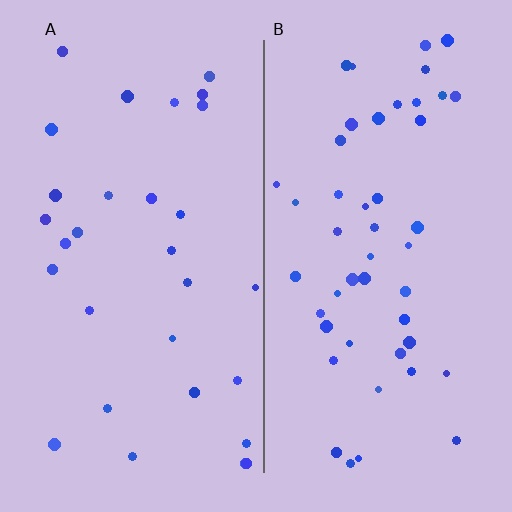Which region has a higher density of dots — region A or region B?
B (the right).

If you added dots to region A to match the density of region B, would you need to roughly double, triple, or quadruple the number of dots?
Approximately double.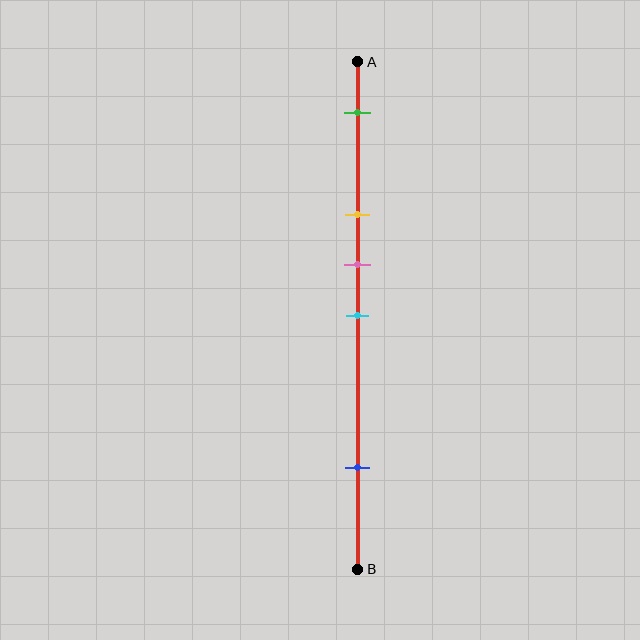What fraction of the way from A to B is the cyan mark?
The cyan mark is approximately 50% (0.5) of the way from A to B.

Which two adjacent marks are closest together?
The pink and cyan marks are the closest adjacent pair.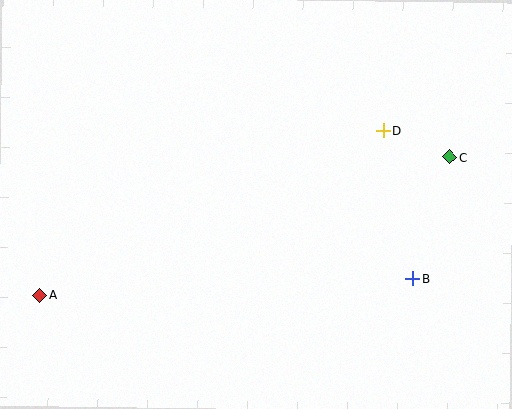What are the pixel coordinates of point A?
Point A is at (40, 295).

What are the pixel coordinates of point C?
Point C is at (449, 157).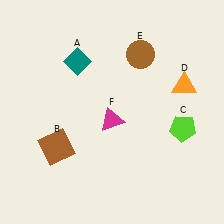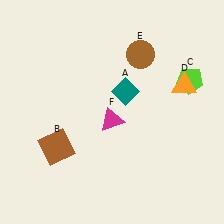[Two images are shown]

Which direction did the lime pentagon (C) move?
The lime pentagon (C) moved up.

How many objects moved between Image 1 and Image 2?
2 objects moved between the two images.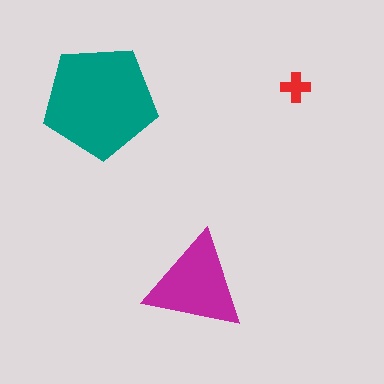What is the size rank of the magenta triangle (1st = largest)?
2nd.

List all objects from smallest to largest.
The red cross, the magenta triangle, the teal pentagon.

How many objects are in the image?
There are 3 objects in the image.